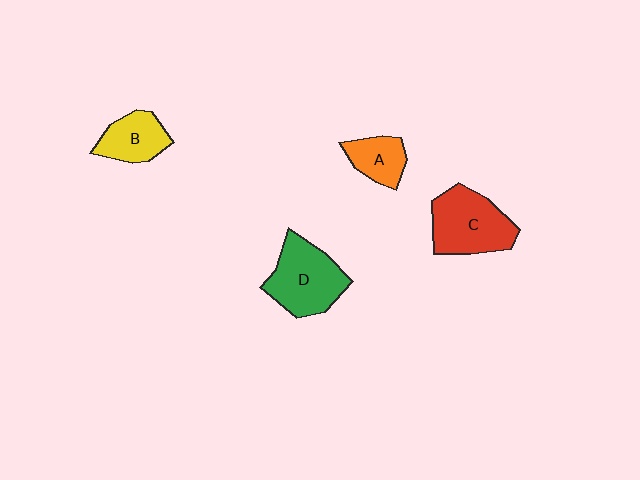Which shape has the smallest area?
Shape A (orange).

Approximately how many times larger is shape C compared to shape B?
Approximately 1.6 times.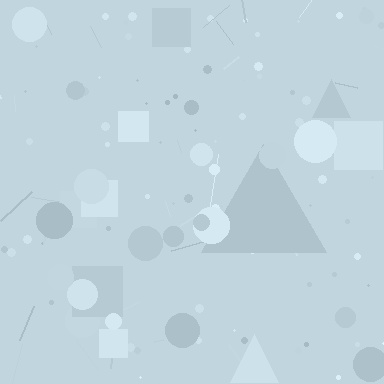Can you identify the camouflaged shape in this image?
The camouflaged shape is a triangle.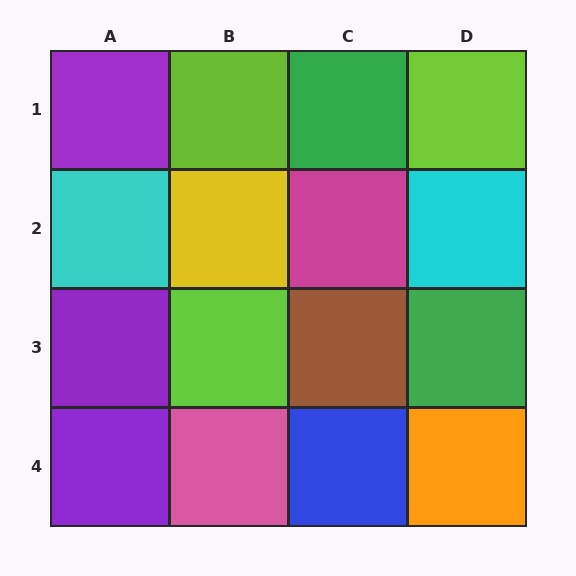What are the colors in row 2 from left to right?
Cyan, yellow, magenta, cyan.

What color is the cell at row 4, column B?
Pink.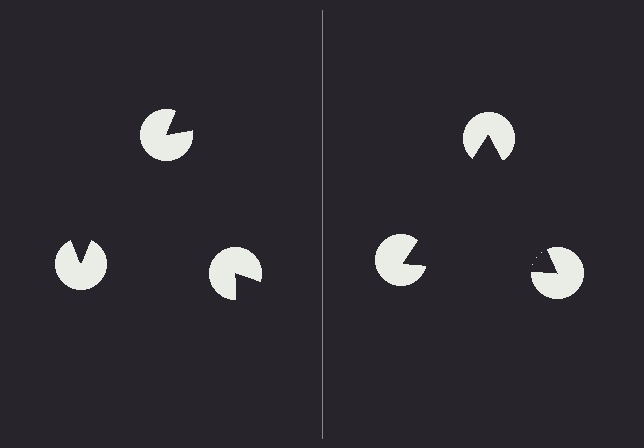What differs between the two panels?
The pac-man discs are positioned identically on both sides; only the wedge orientations differ. On the right they align to a triangle; on the left they are misaligned.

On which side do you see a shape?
An illusory triangle appears on the right side. On the left side the wedge cuts are rotated, so no coherent shape forms.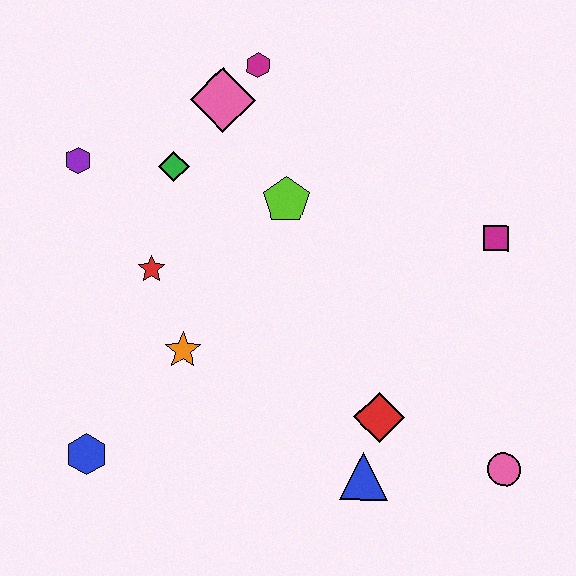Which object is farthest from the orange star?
The pink circle is farthest from the orange star.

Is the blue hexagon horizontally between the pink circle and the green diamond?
No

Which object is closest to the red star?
The orange star is closest to the red star.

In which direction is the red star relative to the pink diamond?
The red star is below the pink diamond.